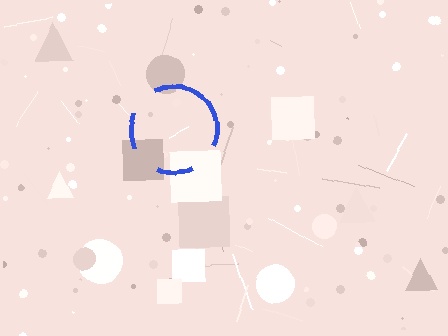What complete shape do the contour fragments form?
The contour fragments form a circle.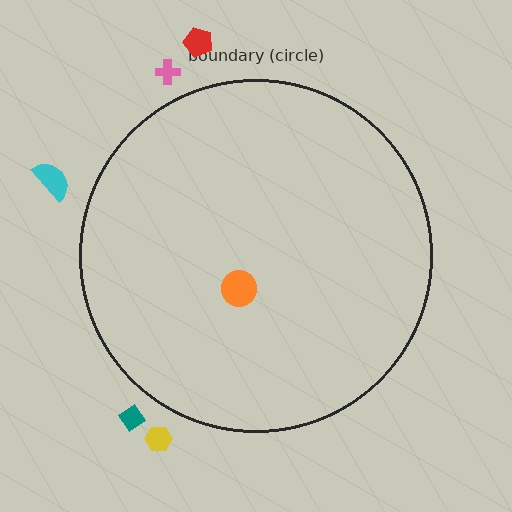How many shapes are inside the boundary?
1 inside, 5 outside.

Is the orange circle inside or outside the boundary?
Inside.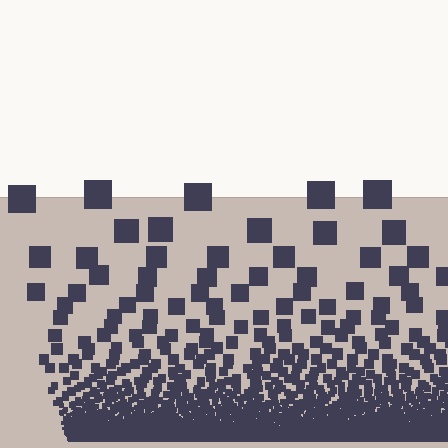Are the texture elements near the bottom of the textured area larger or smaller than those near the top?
Smaller. The gradient is inverted — elements near the bottom are smaller and denser.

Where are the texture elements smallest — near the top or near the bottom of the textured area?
Near the bottom.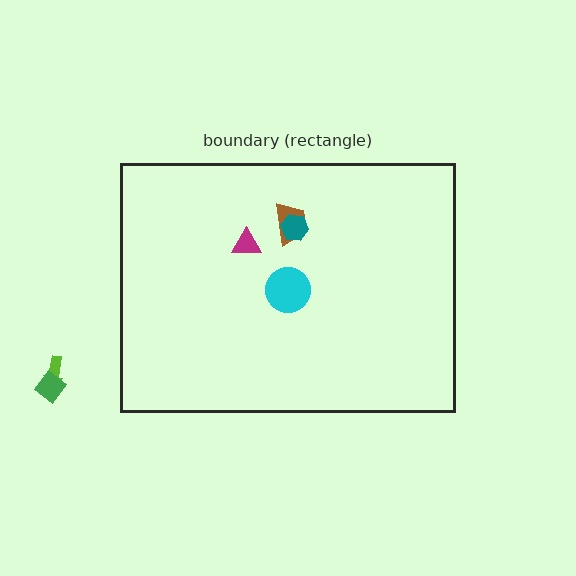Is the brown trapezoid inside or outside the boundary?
Inside.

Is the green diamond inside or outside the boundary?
Outside.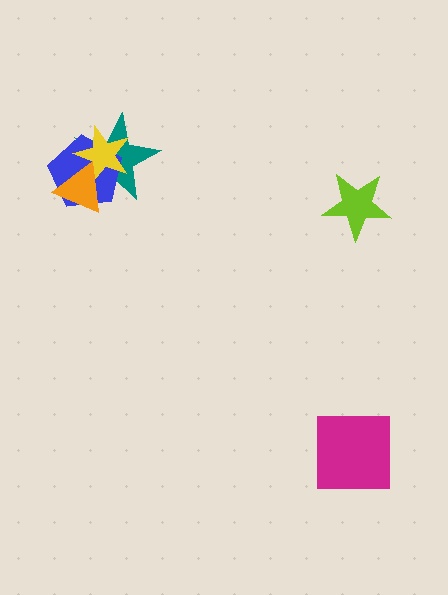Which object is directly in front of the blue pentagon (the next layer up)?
The yellow star is directly in front of the blue pentagon.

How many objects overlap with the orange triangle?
3 objects overlap with the orange triangle.